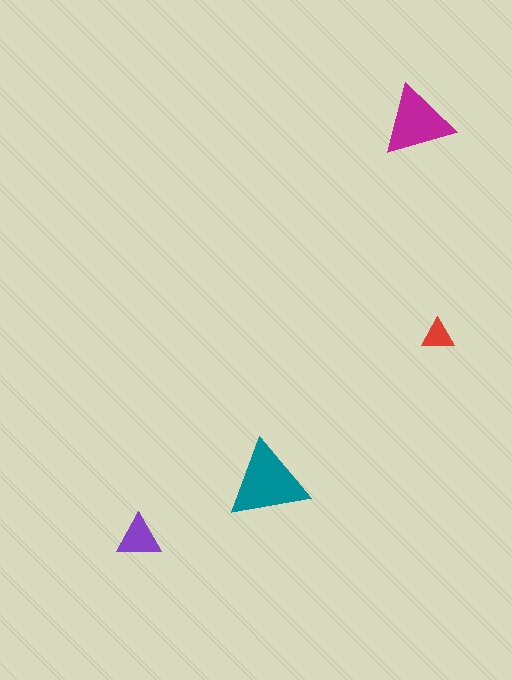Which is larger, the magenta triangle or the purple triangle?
The magenta one.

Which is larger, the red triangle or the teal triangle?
The teal one.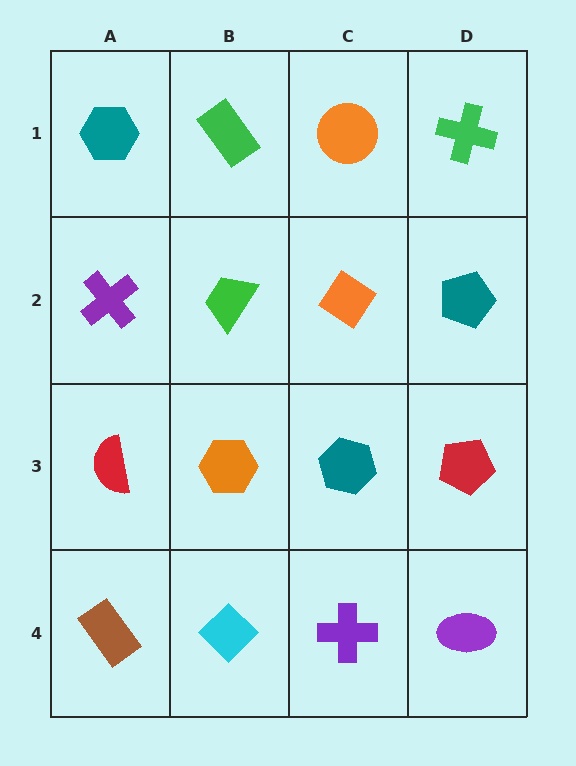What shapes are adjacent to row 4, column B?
An orange hexagon (row 3, column B), a brown rectangle (row 4, column A), a purple cross (row 4, column C).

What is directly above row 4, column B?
An orange hexagon.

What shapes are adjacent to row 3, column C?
An orange diamond (row 2, column C), a purple cross (row 4, column C), an orange hexagon (row 3, column B), a red pentagon (row 3, column D).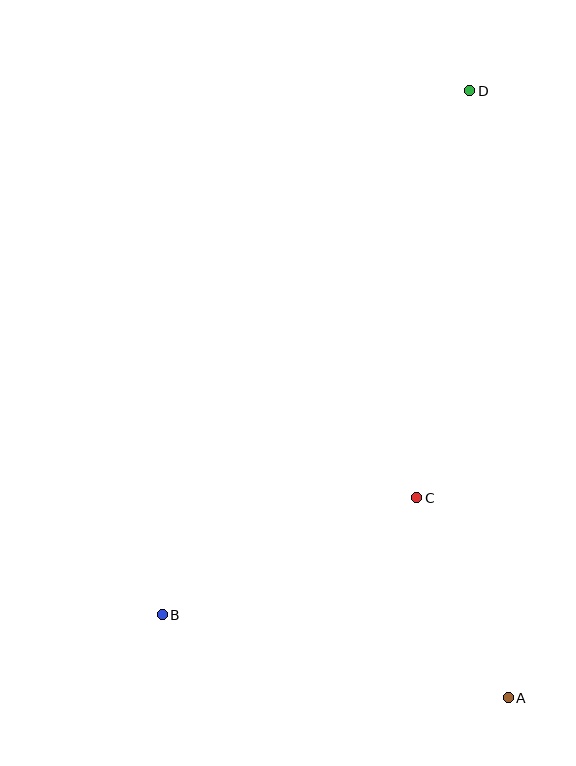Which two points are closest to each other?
Points A and C are closest to each other.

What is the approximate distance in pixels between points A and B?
The distance between A and B is approximately 356 pixels.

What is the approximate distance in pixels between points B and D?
The distance between B and D is approximately 607 pixels.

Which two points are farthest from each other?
Points A and D are farthest from each other.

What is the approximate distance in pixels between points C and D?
The distance between C and D is approximately 410 pixels.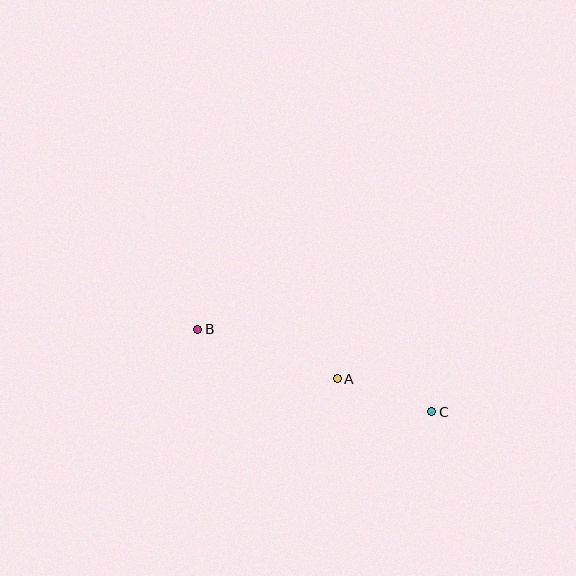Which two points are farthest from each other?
Points B and C are farthest from each other.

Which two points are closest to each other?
Points A and C are closest to each other.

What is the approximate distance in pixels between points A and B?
The distance between A and B is approximately 148 pixels.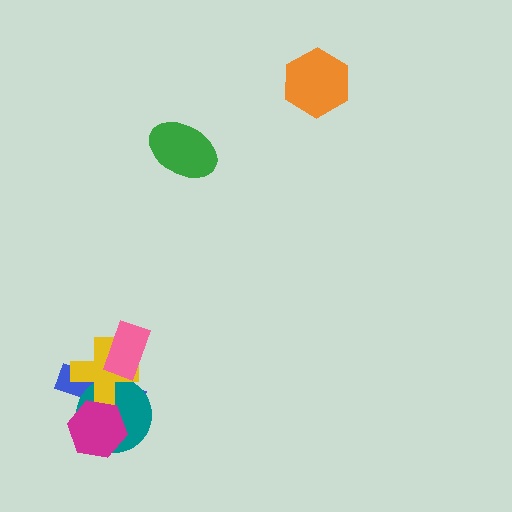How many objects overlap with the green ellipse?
0 objects overlap with the green ellipse.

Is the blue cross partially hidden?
Yes, it is partially covered by another shape.